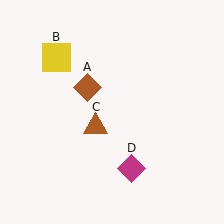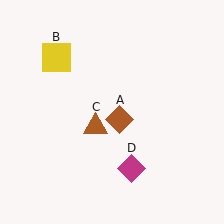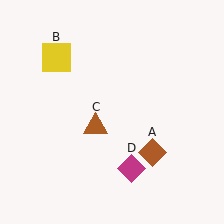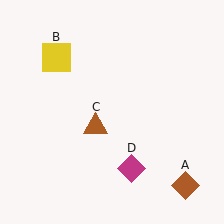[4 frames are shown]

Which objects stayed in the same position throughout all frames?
Yellow square (object B) and brown triangle (object C) and magenta diamond (object D) remained stationary.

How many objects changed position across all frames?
1 object changed position: brown diamond (object A).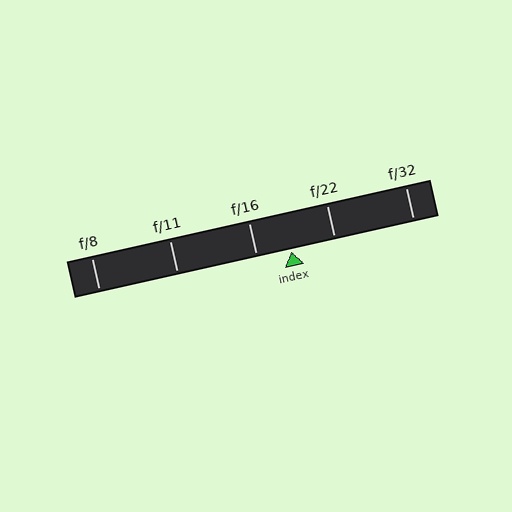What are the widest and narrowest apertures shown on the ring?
The widest aperture shown is f/8 and the narrowest is f/32.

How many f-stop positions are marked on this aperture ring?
There are 5 f-stop positions marked.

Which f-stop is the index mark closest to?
The index mark is closest to f/16.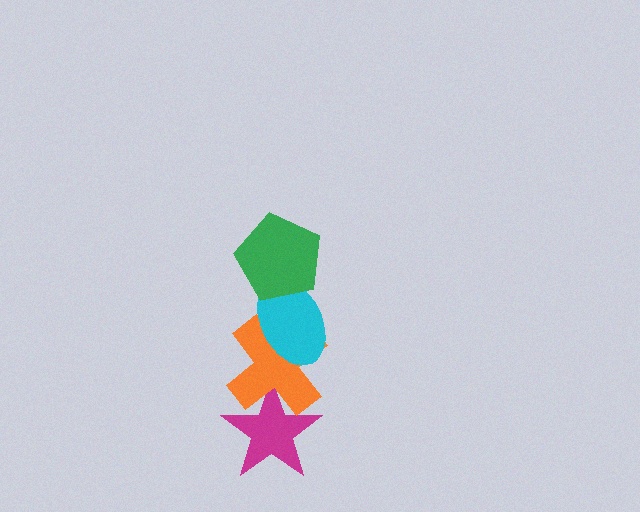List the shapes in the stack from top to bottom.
From top to bottom: the green pentagon, the cyan ellipse, the orange cross, the magenta star.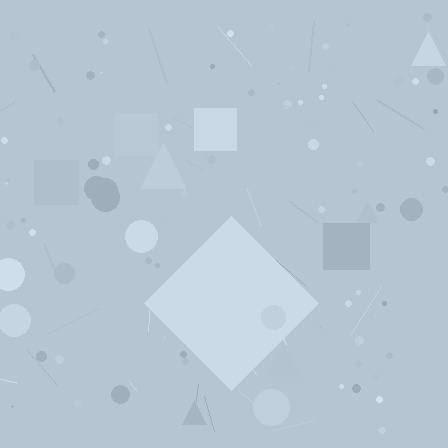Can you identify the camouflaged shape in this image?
The camouflaged shape is a diamond.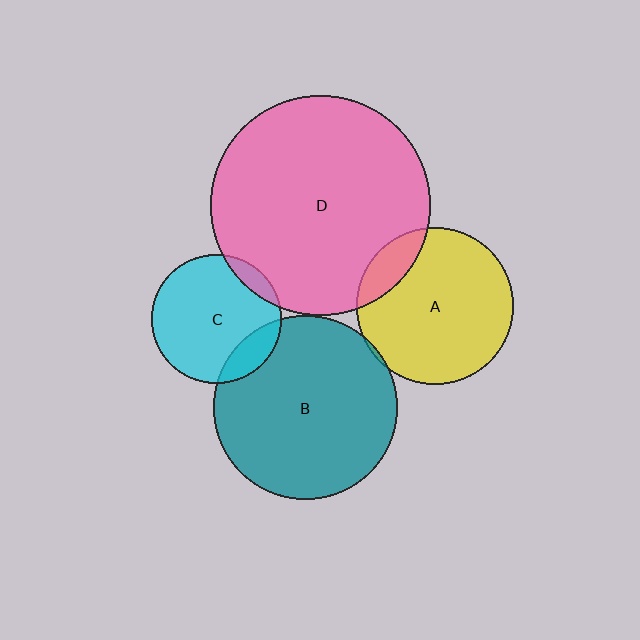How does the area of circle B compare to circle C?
Approximately 2.0 times.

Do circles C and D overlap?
Yes.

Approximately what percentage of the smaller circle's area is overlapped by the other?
Approximately 10%.